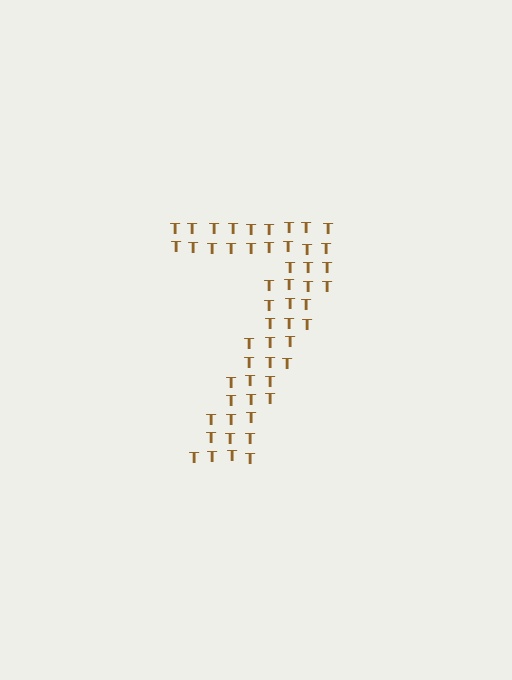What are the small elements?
The small elements are letter T's.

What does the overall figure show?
The overall figure shows the digit 7.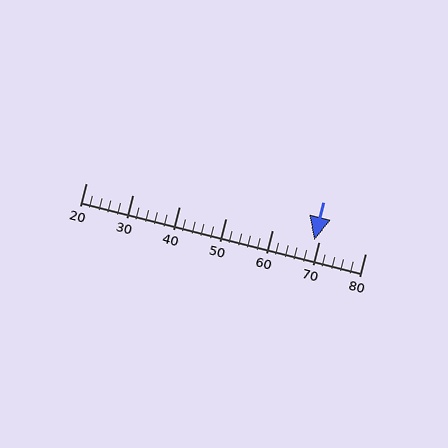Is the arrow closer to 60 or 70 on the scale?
The arrow is closer to 70.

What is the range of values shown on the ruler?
The ruler shows values from 20 to 80.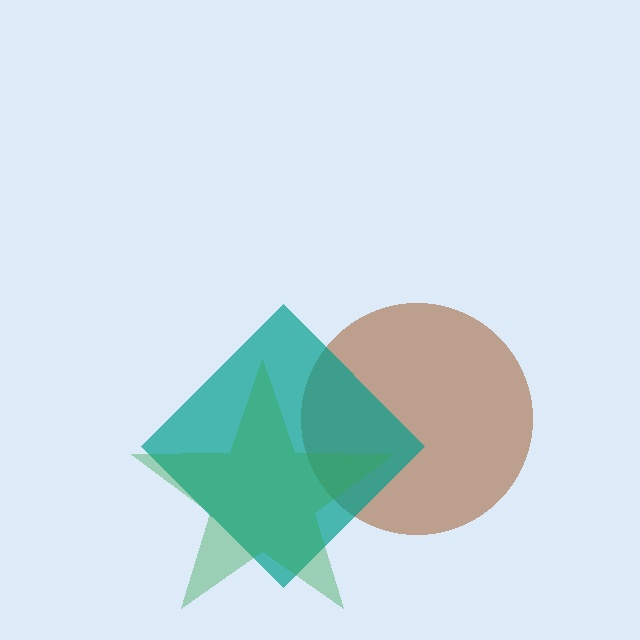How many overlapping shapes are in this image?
There are 3 overlapping shapes in the image.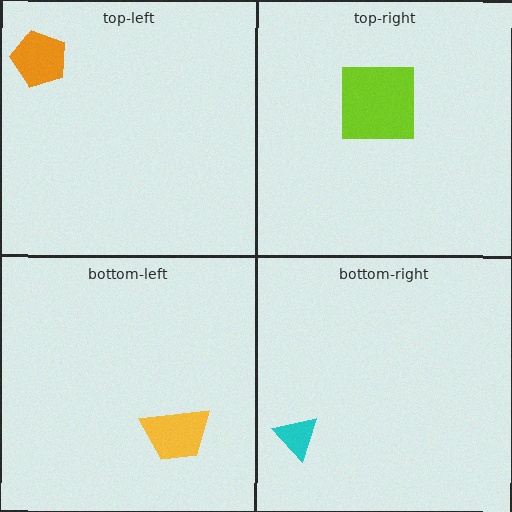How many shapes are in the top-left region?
1.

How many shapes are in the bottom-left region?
1.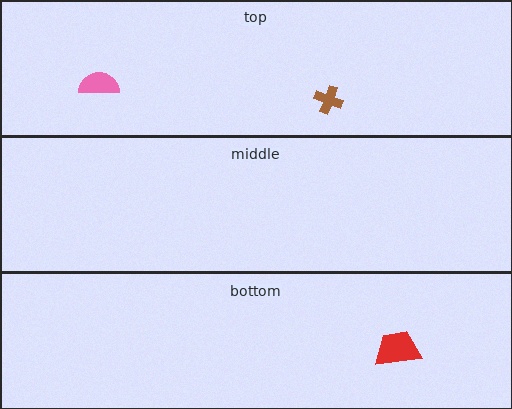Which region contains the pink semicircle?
The top region.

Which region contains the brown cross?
The top region.